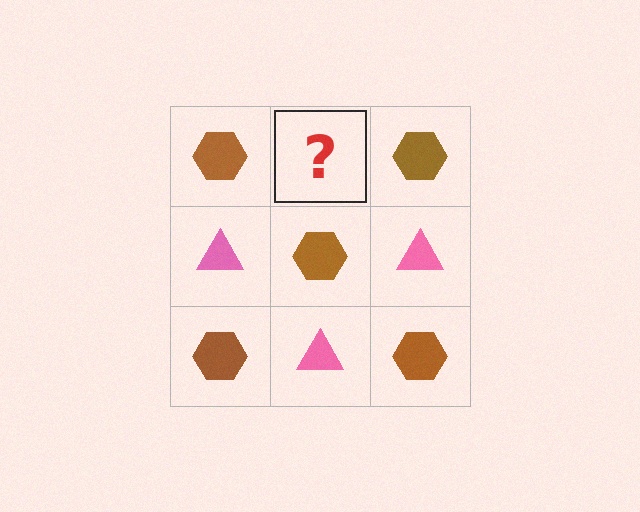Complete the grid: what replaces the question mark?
The question mark should be replaced with a pink triangle.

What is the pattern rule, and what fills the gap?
The rule is that it alternates brown hexagon and pink triangle in a checkerboard pattern. The gap should be filled with a pink triangle.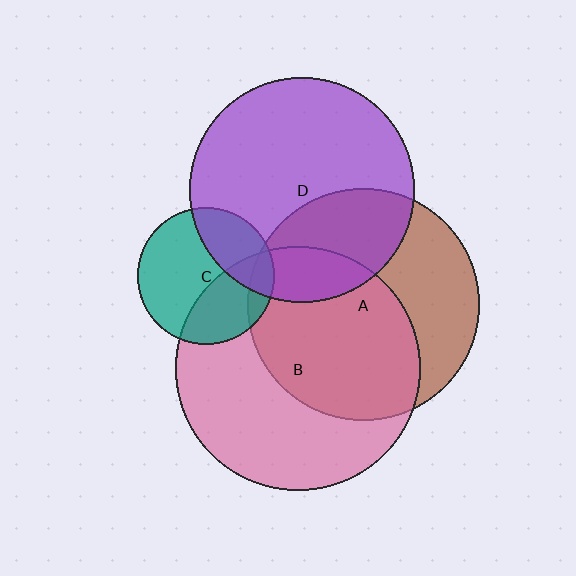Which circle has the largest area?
Circle B (pink).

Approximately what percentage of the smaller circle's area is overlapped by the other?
Approximately 55%.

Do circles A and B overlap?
Yes.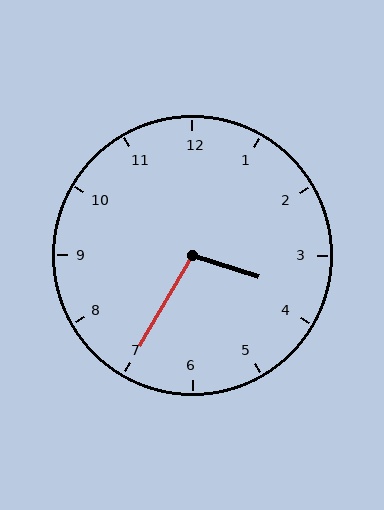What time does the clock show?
3:35.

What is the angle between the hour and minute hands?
Approximately 102 degrees.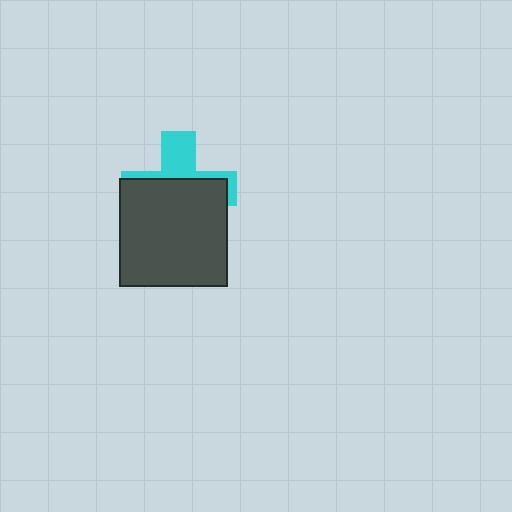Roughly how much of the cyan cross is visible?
A small part of it is visible (roughly 35%).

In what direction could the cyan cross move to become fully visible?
The cyan cross could move up. That would shift it out from behind the dark gray square entirely.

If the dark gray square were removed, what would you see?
You would see the complete cyan cross.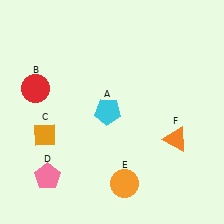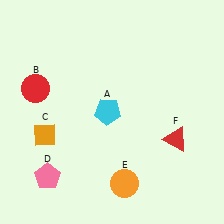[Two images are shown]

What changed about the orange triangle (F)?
In Image 1, F is orange. In Image 2, it changed to red.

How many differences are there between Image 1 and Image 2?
There is 1 difference between the two images.